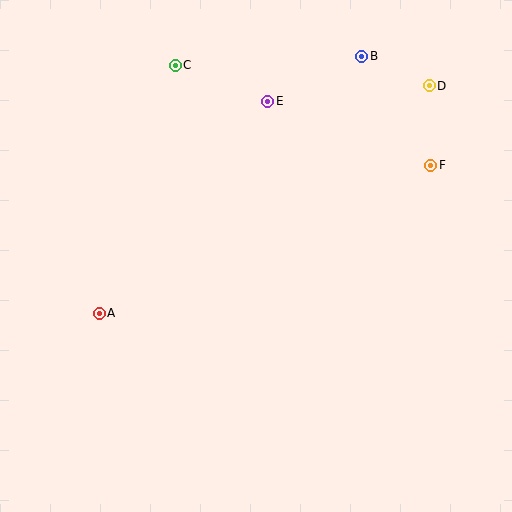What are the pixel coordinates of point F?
Point F is at (431, 165).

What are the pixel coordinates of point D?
Point D is at (429, 86).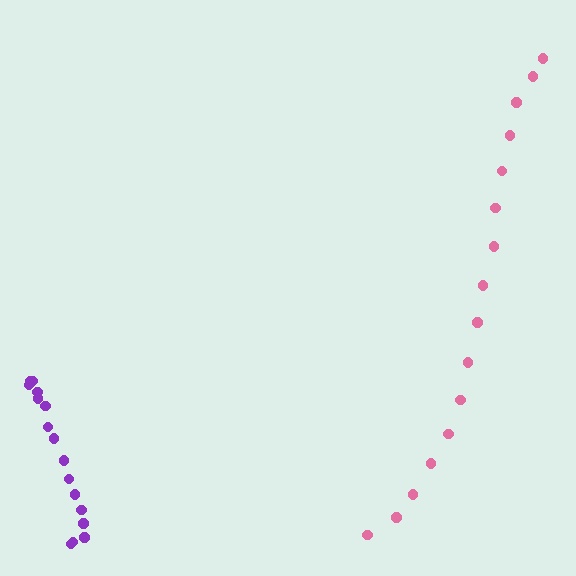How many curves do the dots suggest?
There are 2 distinct paths.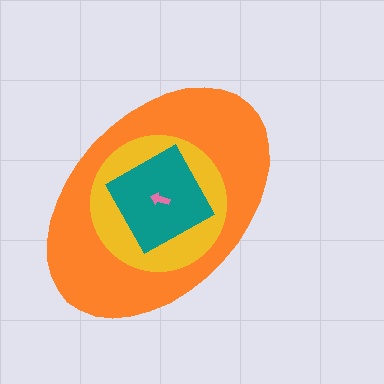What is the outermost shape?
The orange ellipse.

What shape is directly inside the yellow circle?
The teal square.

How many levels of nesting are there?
4.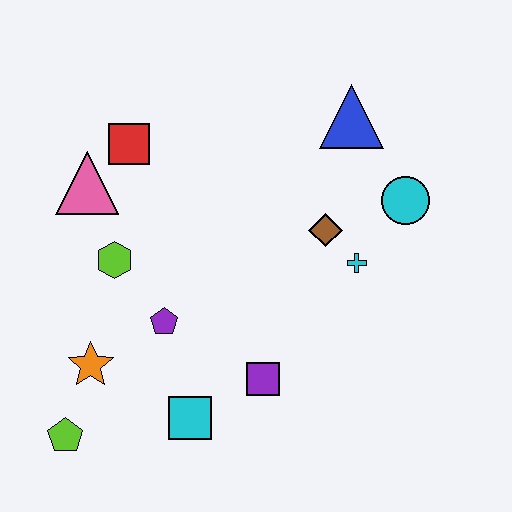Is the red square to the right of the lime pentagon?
Yes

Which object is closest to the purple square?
The cyan square is closest to the purple square.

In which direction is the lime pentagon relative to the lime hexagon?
The lime pentagon is below the lime hexagon.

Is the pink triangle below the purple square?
No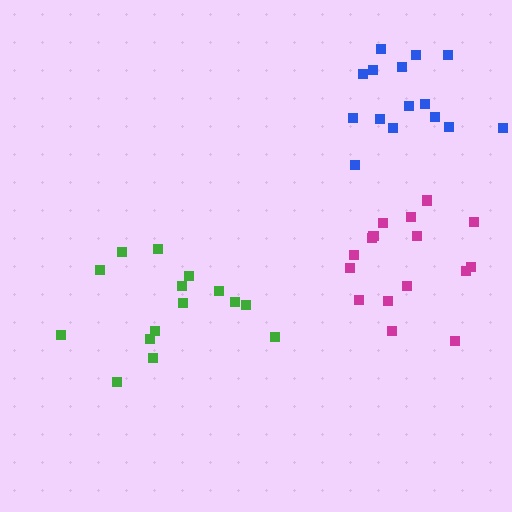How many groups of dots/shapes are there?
There are 3 groups.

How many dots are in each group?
Group 1: 16 dots, Group 2: 15 dots, Group 3: 15 dots (46 total).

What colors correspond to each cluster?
The clusters are colored: magenta, green, blue.